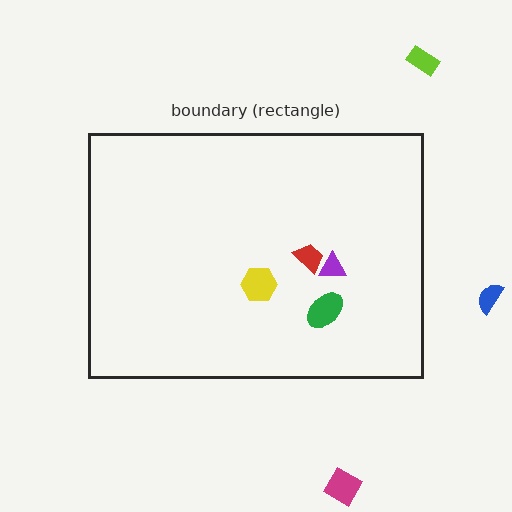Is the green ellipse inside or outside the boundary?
Inside.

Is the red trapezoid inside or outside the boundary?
Inside.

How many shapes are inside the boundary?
4 inside, 3 outside.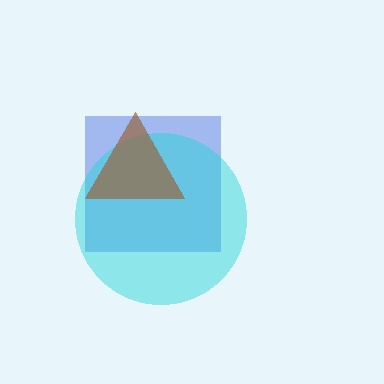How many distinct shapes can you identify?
There are 3 distinct shapes: a blue square, a cyan circle, a brown triangle.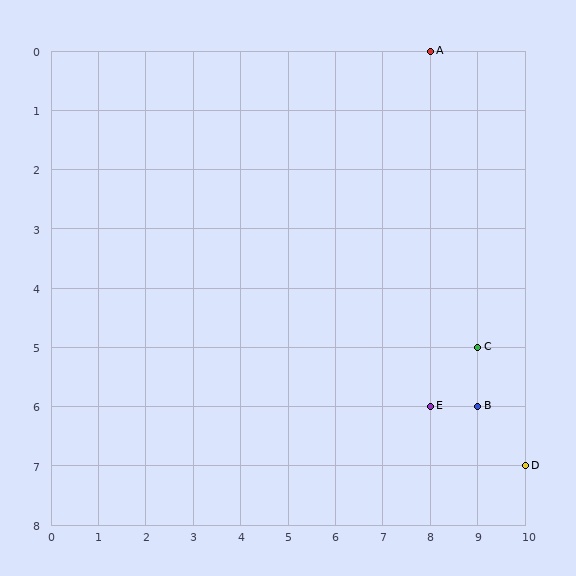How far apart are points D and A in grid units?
Points D and A are 2 columns and 7 rows apart (about 7.3 grid units diagonally).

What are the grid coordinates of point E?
Point E is at grid coordinates (8, 6).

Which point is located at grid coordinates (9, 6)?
Point B is at (9, 6).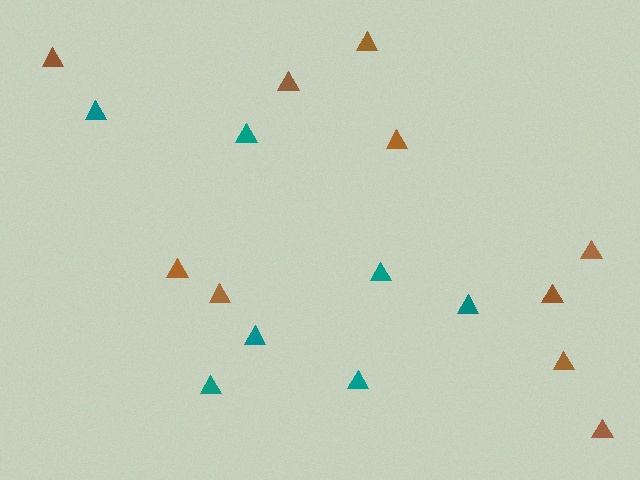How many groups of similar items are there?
There are 2 groups: one group of teal triangles (7) and one group of brown triangles (10).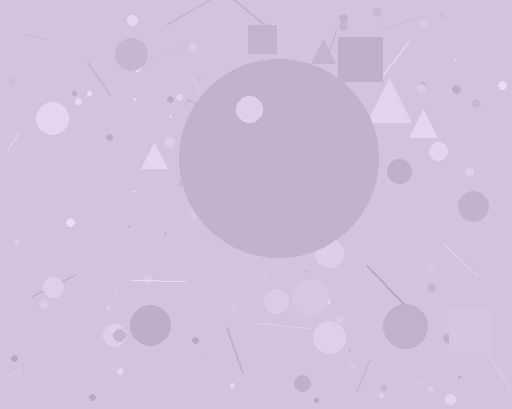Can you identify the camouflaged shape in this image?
The camouflaged shape is a circle.